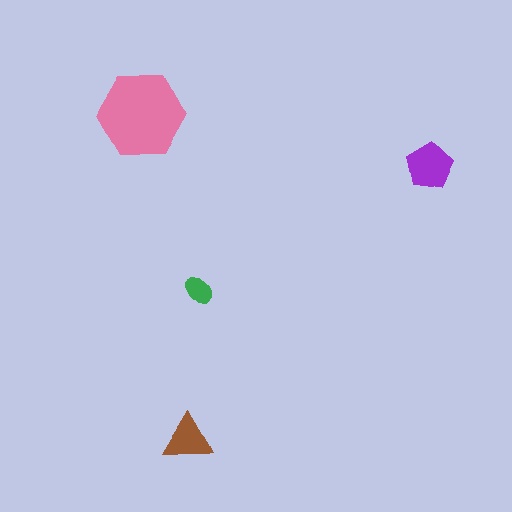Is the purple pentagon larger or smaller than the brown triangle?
Larger.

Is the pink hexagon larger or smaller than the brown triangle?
Larger.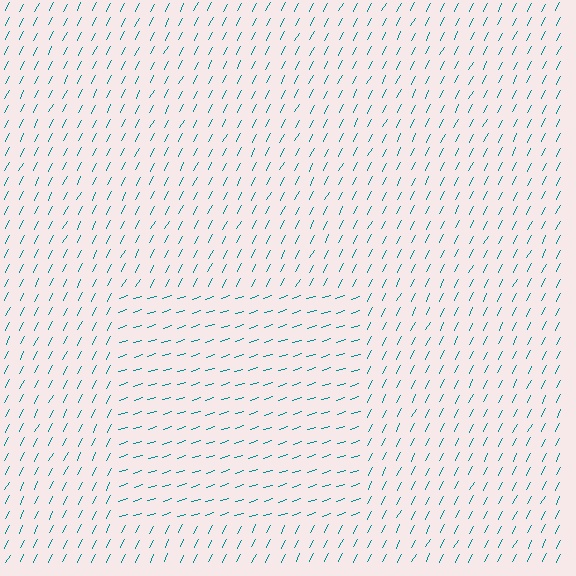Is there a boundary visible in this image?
Yes, there is a texture boundary formed by a change in line orientation.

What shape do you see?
I see a rectangle.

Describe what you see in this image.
The image is filled with small teal line segments. A rectangle region in the image has lines oriented differently from the surrounding lines, creating a visible texture boundary.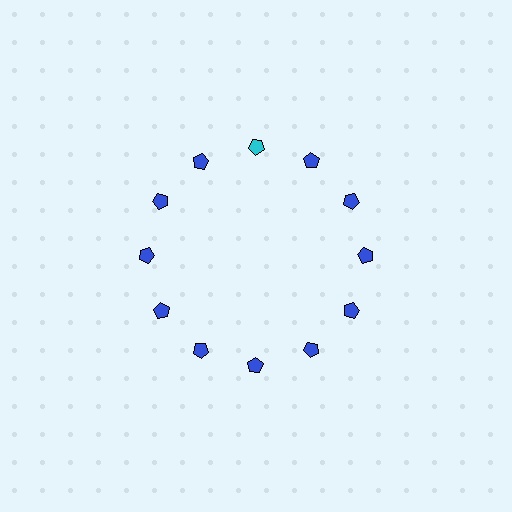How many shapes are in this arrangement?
There are 12 shapes arranged in a ring pattern.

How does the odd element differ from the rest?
It has a different color: cyan instead of blue.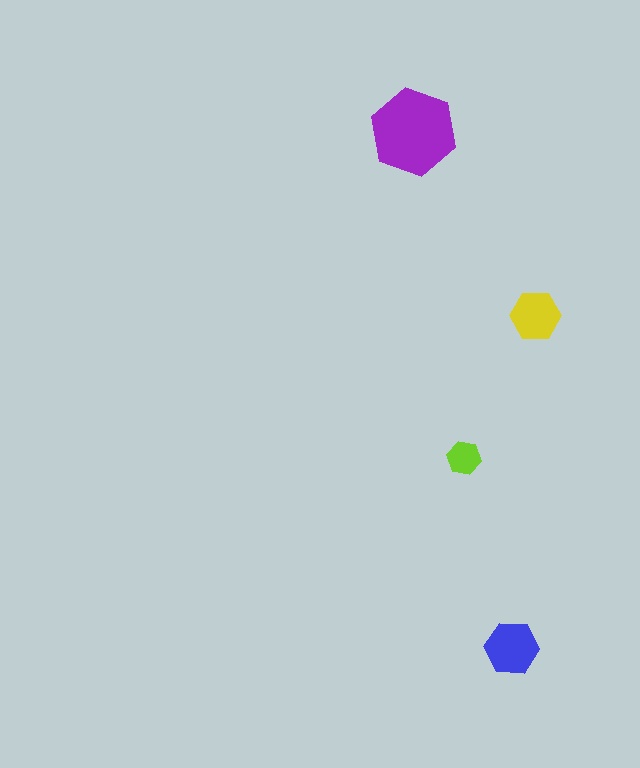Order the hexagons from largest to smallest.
the purple one, the blue one, the yellow one, the lime one.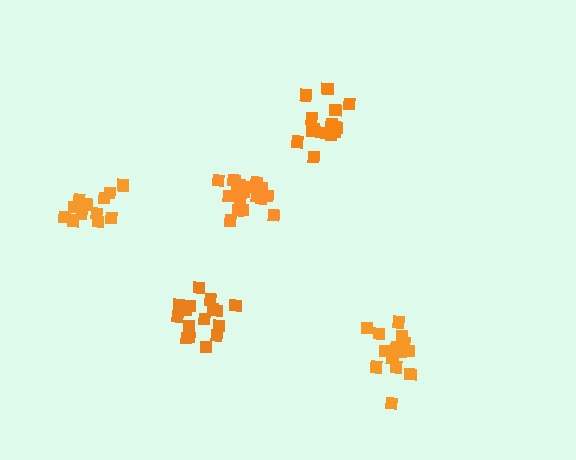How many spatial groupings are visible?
There are 5 spatial groupings.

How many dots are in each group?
Group 1: 17 dots, Group 2: 19 dots, Group 3: 15 dots, Group 4: 14 dots, Group 5: 13 dots (78 total).